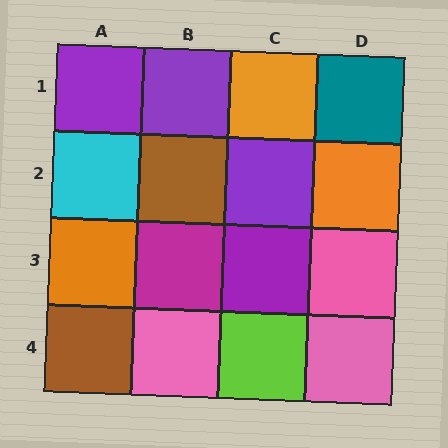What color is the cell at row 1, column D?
Teal.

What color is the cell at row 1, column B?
Purple.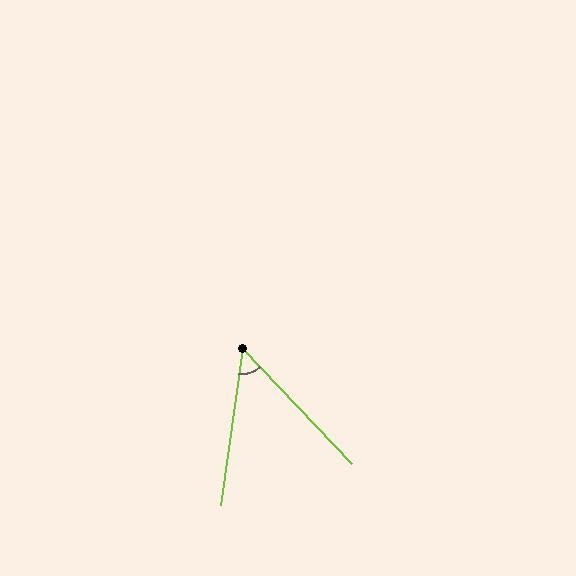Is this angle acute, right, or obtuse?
It is acute.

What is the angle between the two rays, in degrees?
Approximately 51 degrees.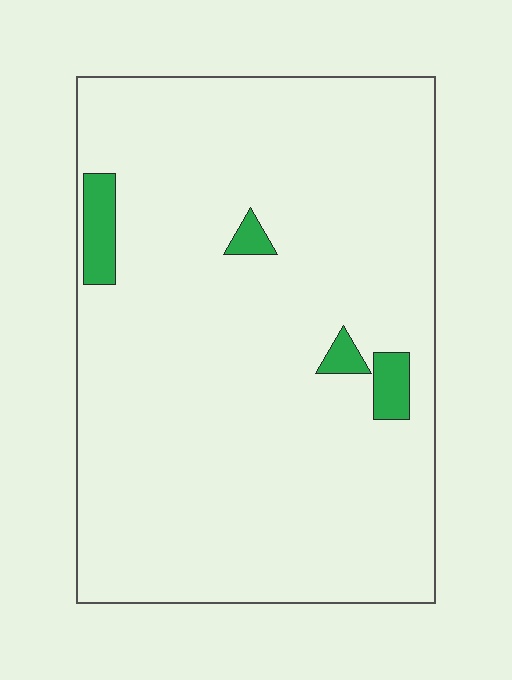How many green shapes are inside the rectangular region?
4.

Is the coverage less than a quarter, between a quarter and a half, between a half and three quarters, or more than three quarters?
Less than a quarter.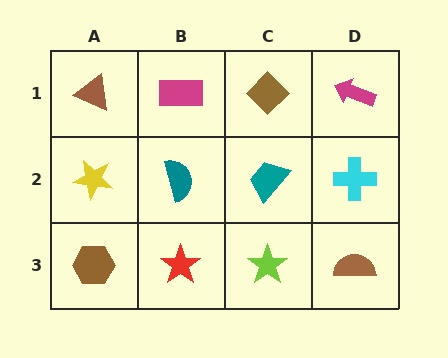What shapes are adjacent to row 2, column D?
A magenta arrow (row 1, column D), a brown semicircle (row 3, column D), a teal trapezoid (row 2, column C).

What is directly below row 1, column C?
A teal trapezoid.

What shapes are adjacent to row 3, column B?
A teal semicircle (row 2, column B), a brown hexagon (row 3, column A), a lime star (row 3, column C).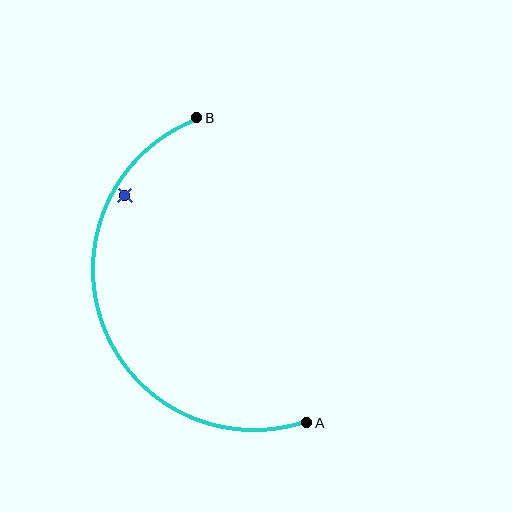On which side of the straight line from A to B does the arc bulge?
The arc bulges to the left of the straight line connecting A and B.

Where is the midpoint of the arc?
The arc midpoint is the point on the curve farthest from the straight line joining A and B. It sits to the left of that line.